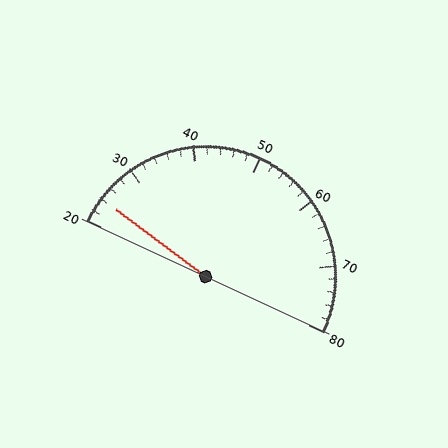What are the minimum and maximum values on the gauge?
The gauge ranges from 20 to 80.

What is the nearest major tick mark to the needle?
The nearest major tick mark is 20.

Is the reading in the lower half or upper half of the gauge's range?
The reading is in the lower half of the range (20 to 80).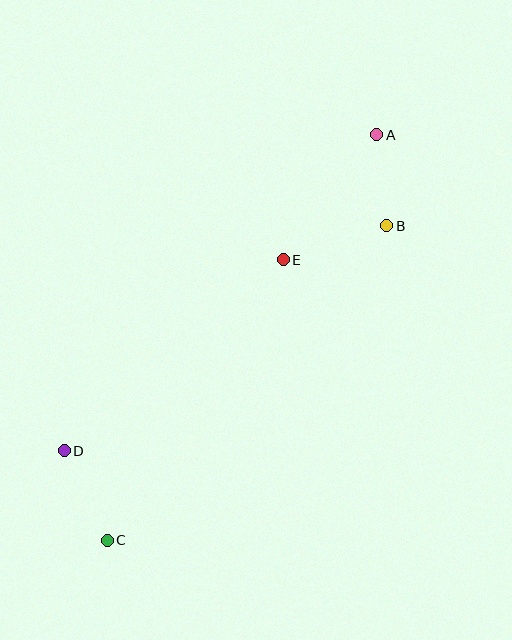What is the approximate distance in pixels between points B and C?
The distance between B and C is approximately 421 pixels.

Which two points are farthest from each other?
Points A and C are farthest from each other.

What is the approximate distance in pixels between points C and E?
The distance between C and E is approximately 331 pixels.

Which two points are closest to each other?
Points A and B are closest to each other.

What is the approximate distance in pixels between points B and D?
The distance between B and D is approximately 393 pixels.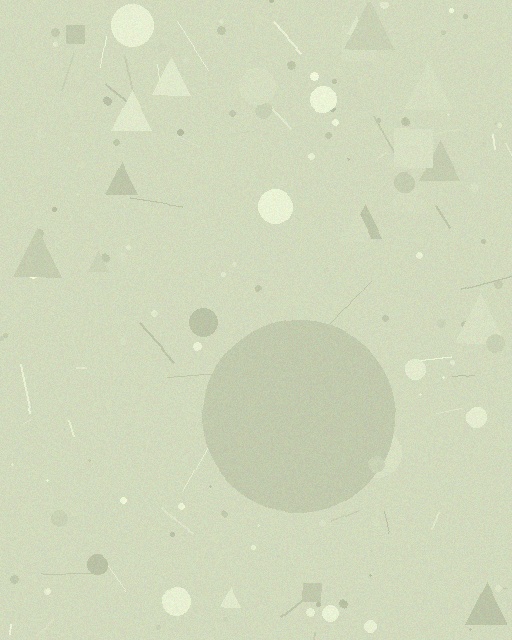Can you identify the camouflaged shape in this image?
The camouflaged shape is a circle.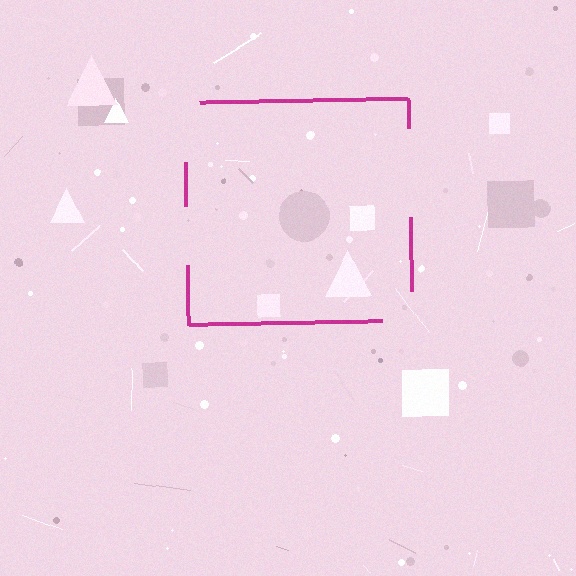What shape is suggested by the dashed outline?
The dashed outline suggests a square.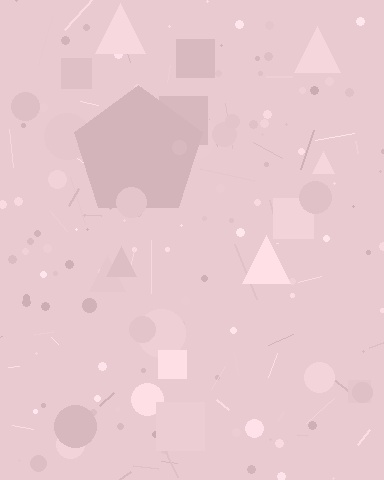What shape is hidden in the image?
A pentagon is hidden in the image.